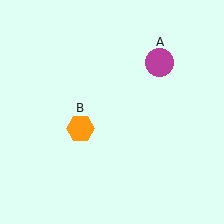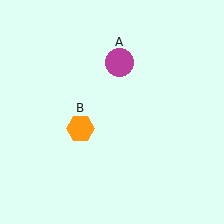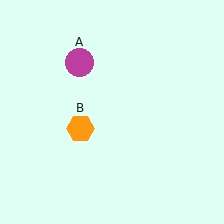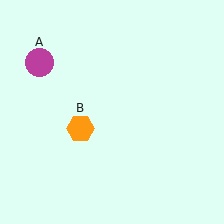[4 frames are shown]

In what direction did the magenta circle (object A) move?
The magenta circle (object A) moved left.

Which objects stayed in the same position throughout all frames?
Orange hexagon (object B) remained stationary.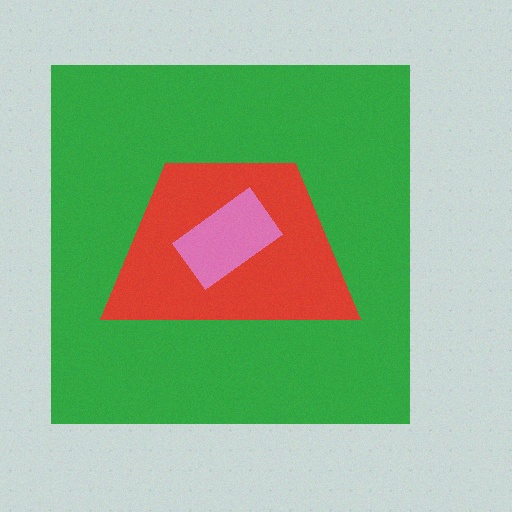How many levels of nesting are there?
3.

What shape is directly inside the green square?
The red trapezoid.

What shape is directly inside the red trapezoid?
The pink rectangle.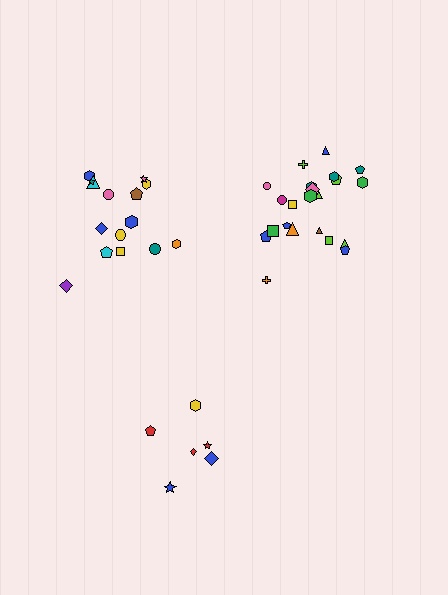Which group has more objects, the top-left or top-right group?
The top-right group.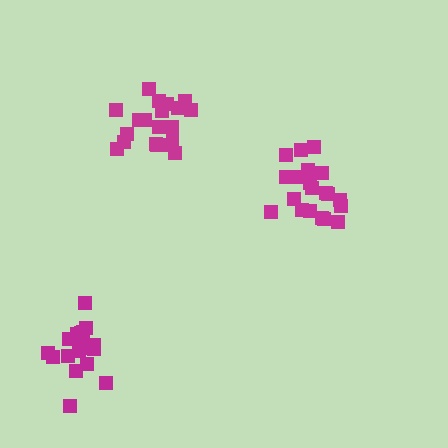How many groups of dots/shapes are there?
There are 3 groups.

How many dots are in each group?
Group 1: 20 dots, Group 2: 18 dots, Group 3: 20 dots (58 total).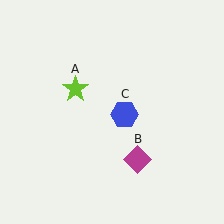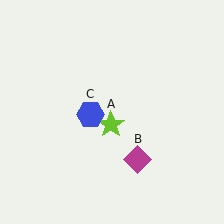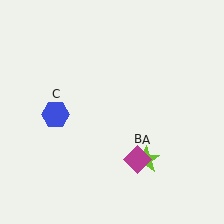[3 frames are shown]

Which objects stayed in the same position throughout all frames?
Magenta diamond (object B) remained stationary.